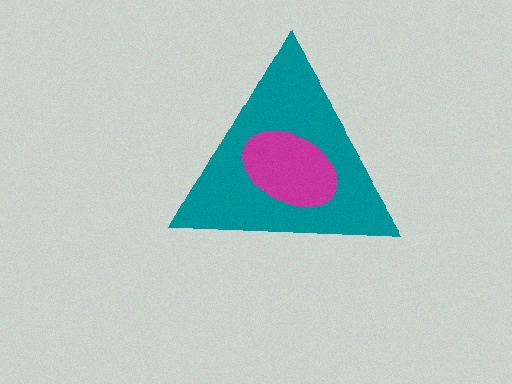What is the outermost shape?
The teal triangle.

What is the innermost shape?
The magenta ellipse.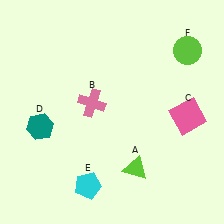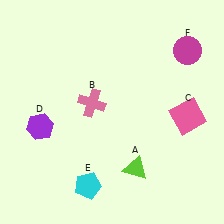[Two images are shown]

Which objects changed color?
D changed from teal to purple. F changed from lime to magenta.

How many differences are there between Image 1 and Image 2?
There are 2 differences between the two images.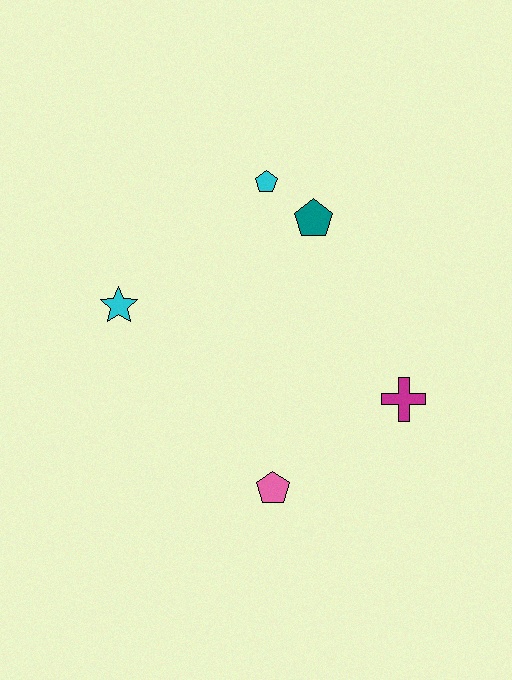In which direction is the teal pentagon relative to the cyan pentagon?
The teal pentagon is to the right of the cyan pentagon.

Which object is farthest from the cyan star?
The magenta cross is farthest from the cyan star.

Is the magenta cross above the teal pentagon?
No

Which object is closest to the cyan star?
The cyan pentagon is closest to the cyan star.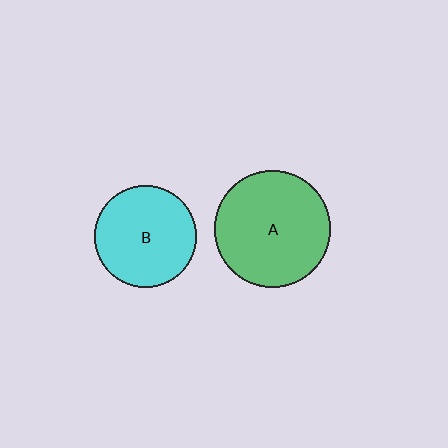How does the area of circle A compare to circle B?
Approximately 1.3 times.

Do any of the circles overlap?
No, none of the circles overlap.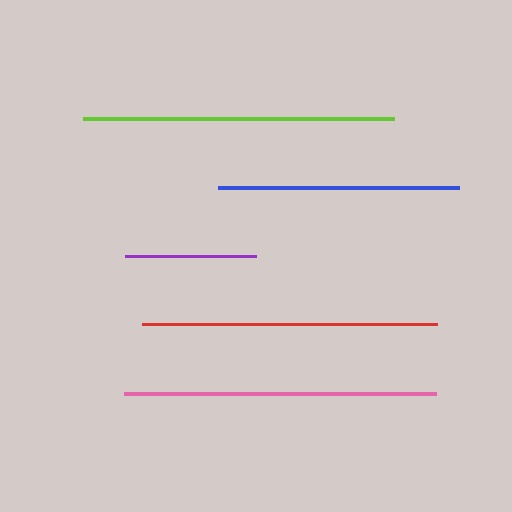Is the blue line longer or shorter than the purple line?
The blue line is longer than the purple line.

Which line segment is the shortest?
The purple line is the shortest at approximately 131 pixels.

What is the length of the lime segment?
The lime segment is approximately 311 pixels long.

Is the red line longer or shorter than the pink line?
The pink line is longer than the red line.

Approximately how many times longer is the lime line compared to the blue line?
The lime line is approximately 1.3 times the length of the blue line.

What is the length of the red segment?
The red segment is approximately 295 pixels long.